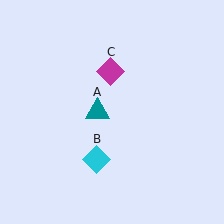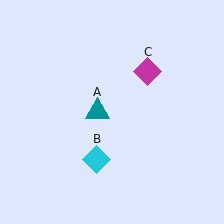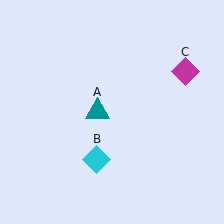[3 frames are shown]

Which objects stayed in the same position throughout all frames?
Teal triangle (object A) and cyan diamond (object B) remained stationary.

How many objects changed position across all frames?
1 object changed position: magenta diamond (object C).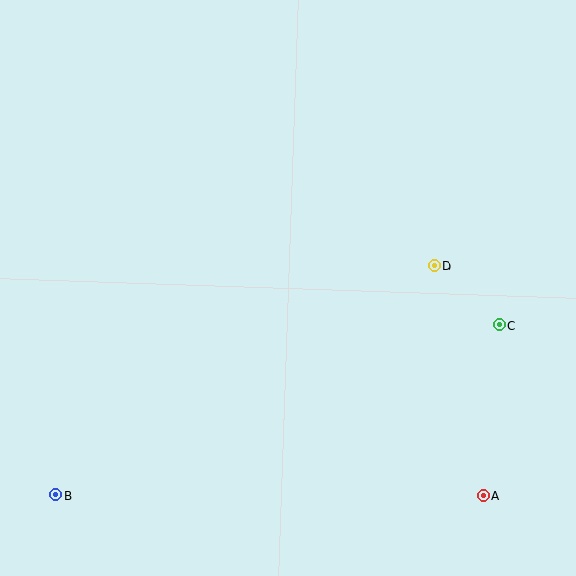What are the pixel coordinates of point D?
Point D is at (434, 266).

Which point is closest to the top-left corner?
Point B is closest to the top-left corner.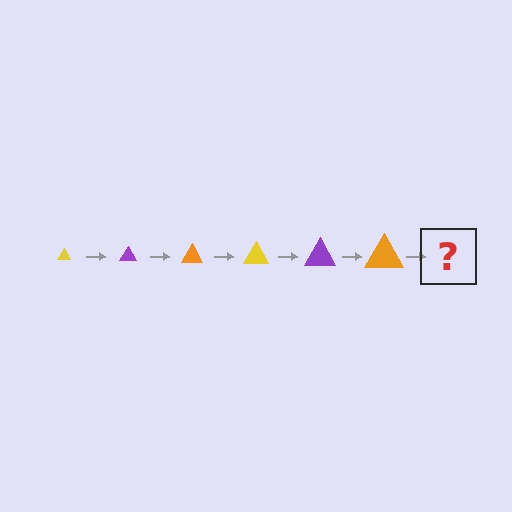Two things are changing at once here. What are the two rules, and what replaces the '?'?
The two rules are that the triangle grows larger each step and the color cycles through yellow, purple, and orange. The '?' should be a yellow triangle, larger than the previous one.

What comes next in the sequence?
The next element should be a yellow triangle, larger than the previous one.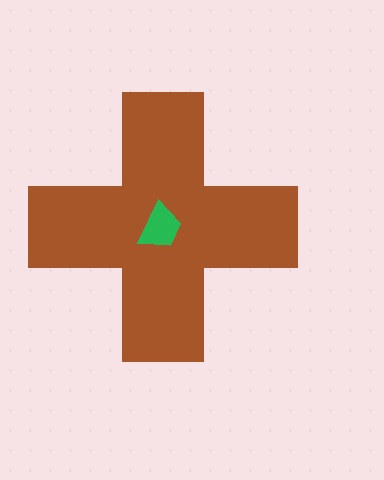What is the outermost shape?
The brown cross.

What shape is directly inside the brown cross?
The green trapezoid.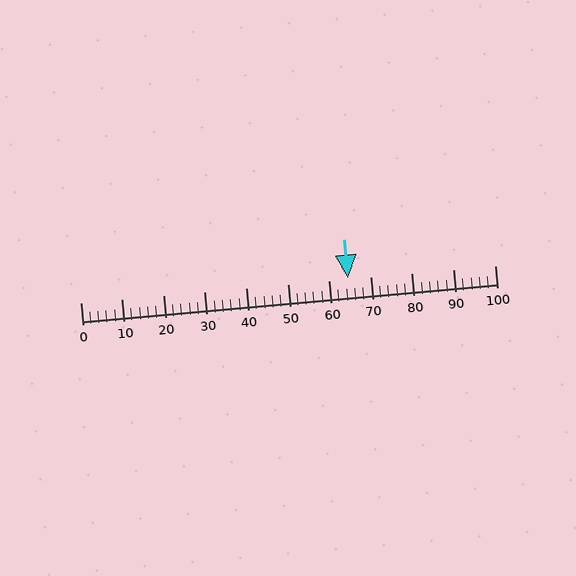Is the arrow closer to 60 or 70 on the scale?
The arrow is closer to 60.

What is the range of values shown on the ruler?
The ruler shows values from 0 to 100.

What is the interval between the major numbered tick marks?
The major tick marks are spaced 10 units apart.